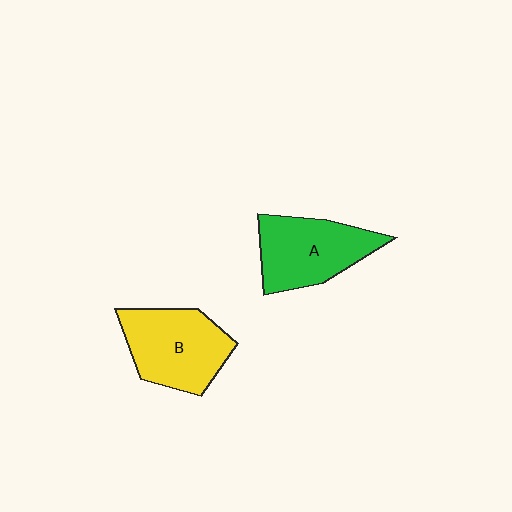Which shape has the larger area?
Shape B (yellow).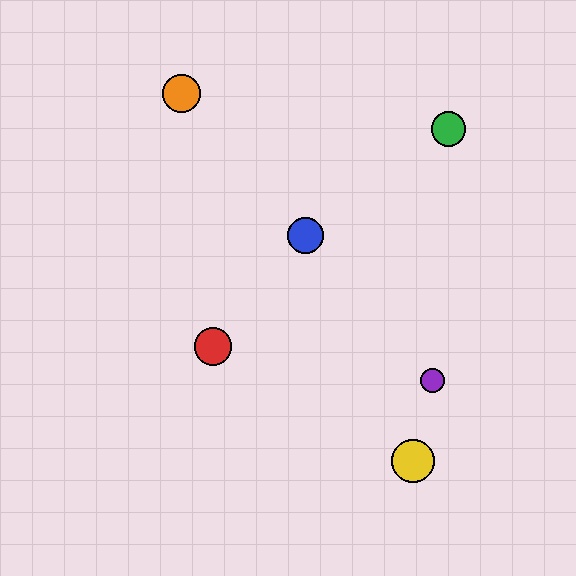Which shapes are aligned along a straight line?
The blue circle, the purple circle, the orange circle are aligned along a straight line.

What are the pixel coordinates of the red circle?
The red circle is at (213, 347).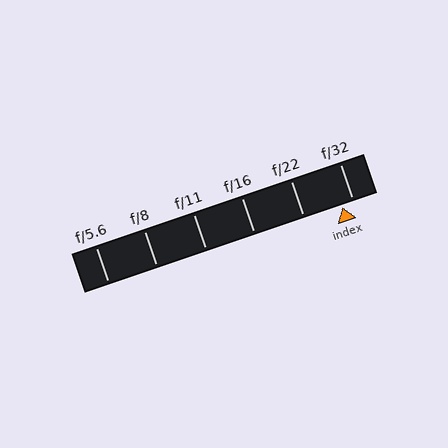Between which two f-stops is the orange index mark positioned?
The index mark is between f/22 and f/32.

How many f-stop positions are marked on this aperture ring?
There are 6 f-stop positions marked.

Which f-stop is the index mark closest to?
The index mark is closest to f/32.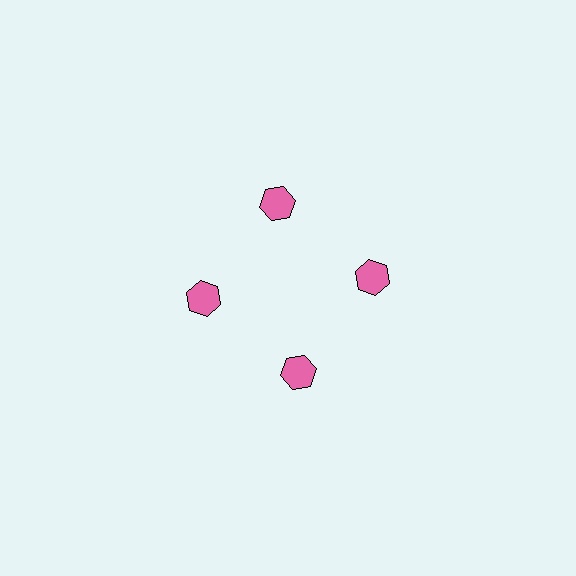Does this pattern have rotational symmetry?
Yes, this pattern has 4-fold rotational symmetry. It looks the same after rotating 90 degrees around the center.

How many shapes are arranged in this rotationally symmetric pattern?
There are 4 shapes, arranged in 4 groups of 1.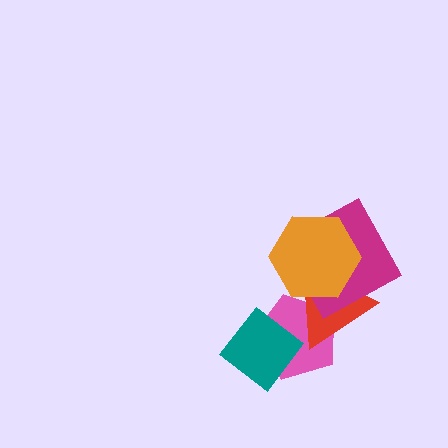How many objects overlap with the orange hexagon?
2 objects overlap with the orange hexagon.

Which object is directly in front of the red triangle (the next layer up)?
The magenta square is directly in front of the red triangle.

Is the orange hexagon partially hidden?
No, no other shape covers it.